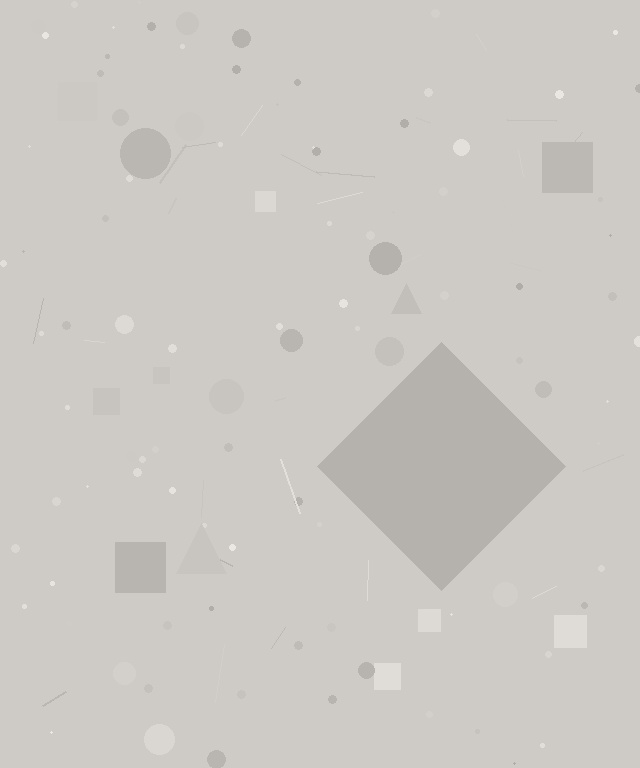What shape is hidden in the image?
A diamond is hidden in the image.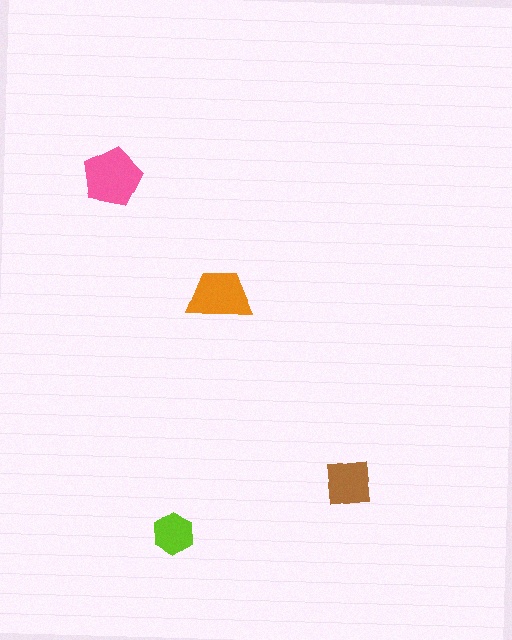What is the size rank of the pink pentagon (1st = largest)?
1st.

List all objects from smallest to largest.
The lime hexagon, the brown square, the orange trapezoid, the pink pentagon.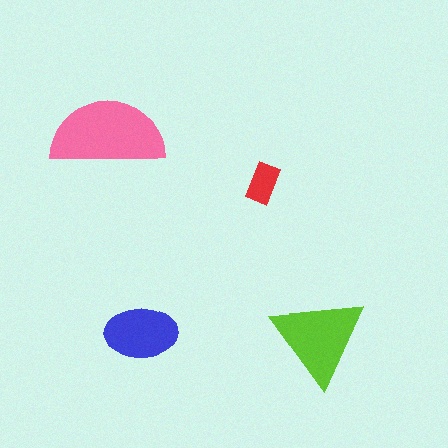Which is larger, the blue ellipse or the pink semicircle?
The pink semicircle.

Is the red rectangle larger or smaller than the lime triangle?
Smaller.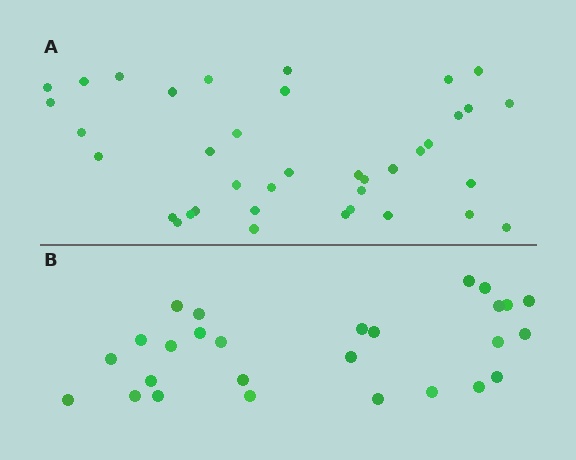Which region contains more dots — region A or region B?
Region A (the top region) has more dots.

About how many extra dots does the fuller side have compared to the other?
Region A has roughly 12 or so more dots than region B.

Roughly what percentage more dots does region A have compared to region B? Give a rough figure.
About 40% more.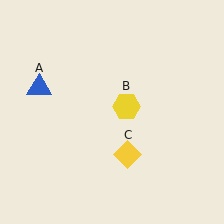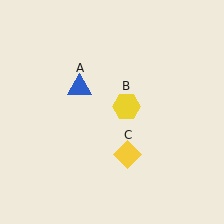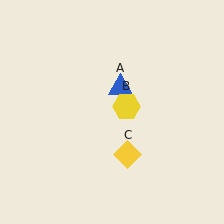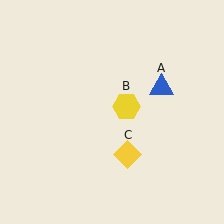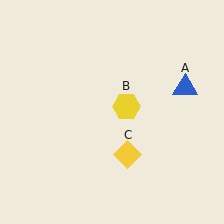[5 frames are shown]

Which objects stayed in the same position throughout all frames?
Yellow hexagon (object B) and yellow diamond (object C) remained stationary.